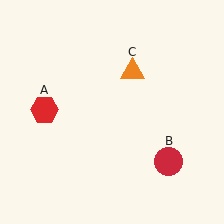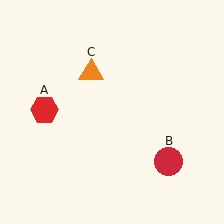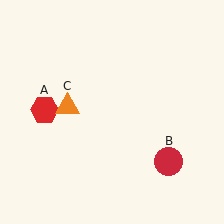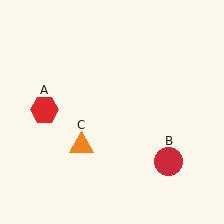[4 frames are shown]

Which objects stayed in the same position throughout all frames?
Red hexagon (object A) and red circle (object B) remained stationary.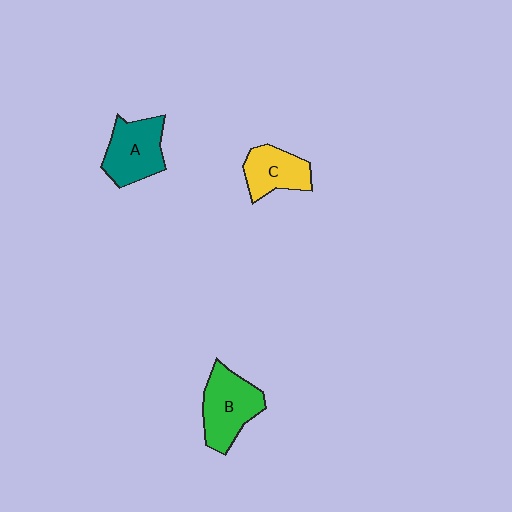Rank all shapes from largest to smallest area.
From largest to smallest: B (green), A (teal), C (yellow).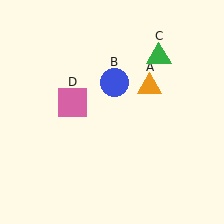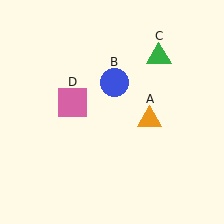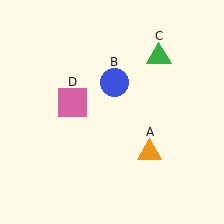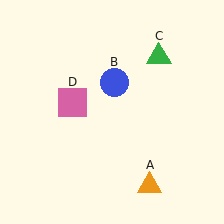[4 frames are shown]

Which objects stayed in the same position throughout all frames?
Blue circle (object B) and green triangle (object C) and pink square (object D) remained stationary.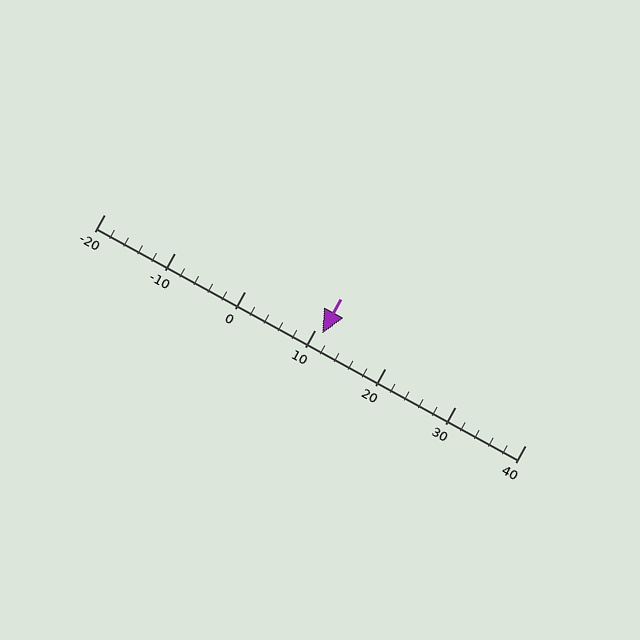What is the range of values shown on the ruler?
The ruler shows values from -20 to 40.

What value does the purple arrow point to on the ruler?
The purple arrow points to approximately 11.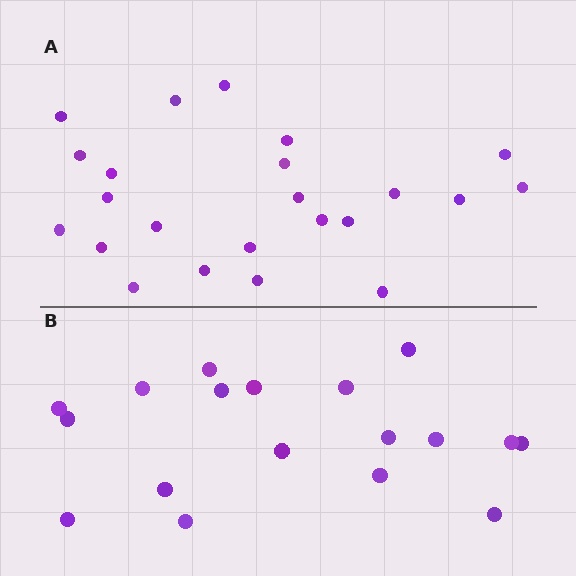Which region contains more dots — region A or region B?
Region A (the top region) has more dots.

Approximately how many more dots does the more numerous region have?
Region A has about 5 more dots than region B.